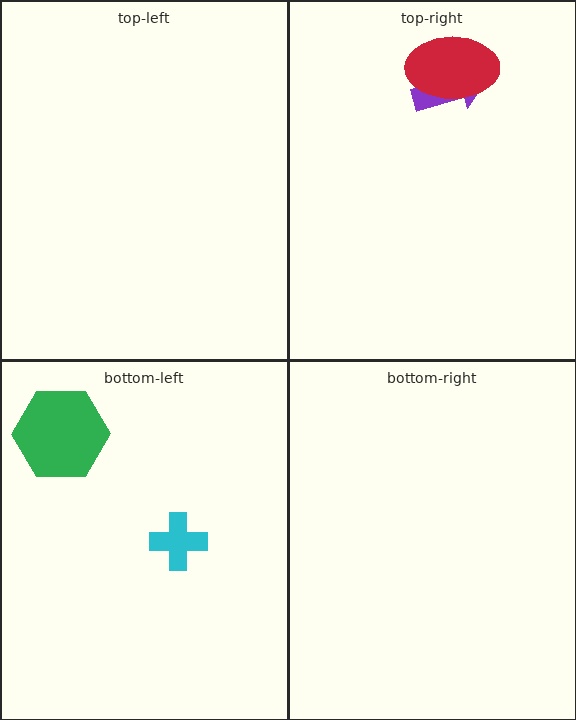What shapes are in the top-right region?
The purple arrow, the red ellipse.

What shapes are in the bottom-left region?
The cyan cross, the green hexagon.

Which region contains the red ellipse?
The top-right region.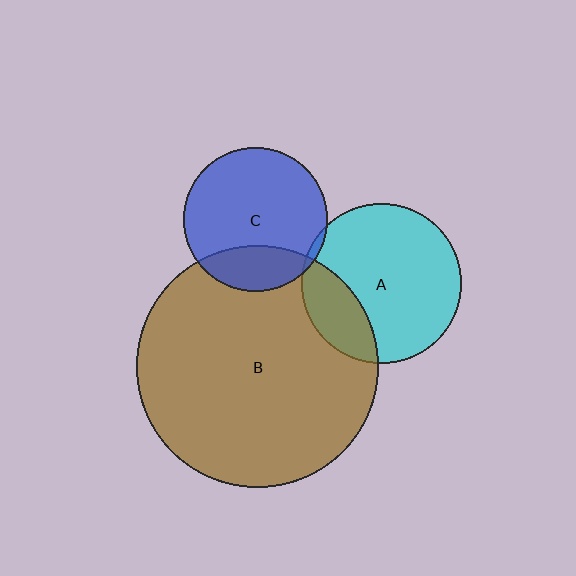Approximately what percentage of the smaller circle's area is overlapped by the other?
Approximately 5%.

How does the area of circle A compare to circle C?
Approximately 1.2 times.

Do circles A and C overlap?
Yes.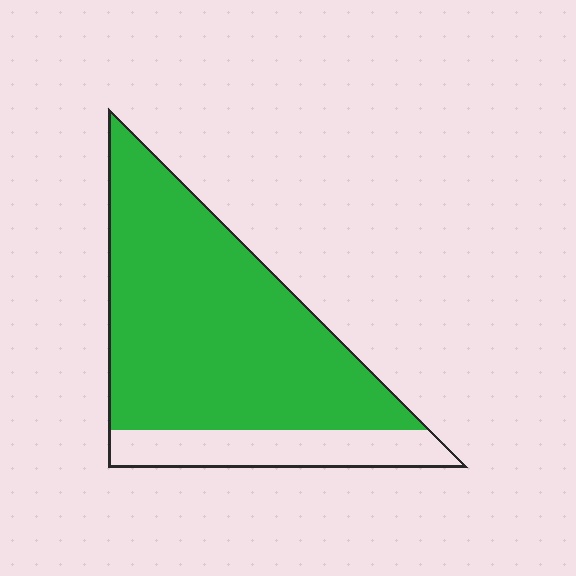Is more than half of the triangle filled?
Yes.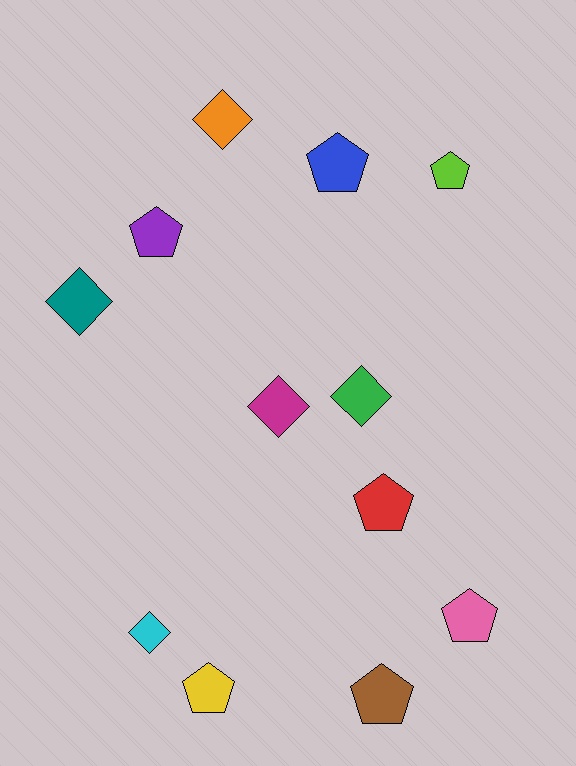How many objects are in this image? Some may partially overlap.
There are 12 objects.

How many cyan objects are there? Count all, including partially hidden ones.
There is 1 cyan object.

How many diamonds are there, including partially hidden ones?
There are 5 diamonds.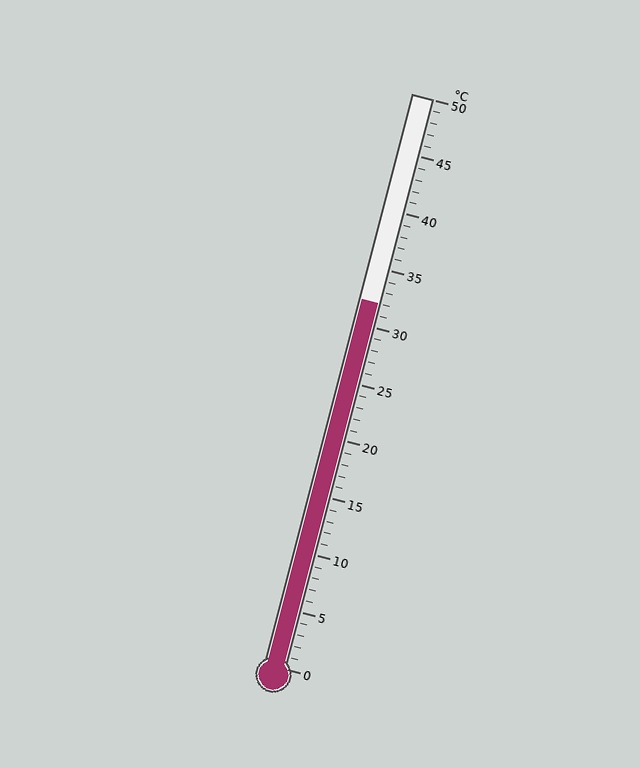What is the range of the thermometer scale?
The thermometer scale ranges from 0°C to 50°C.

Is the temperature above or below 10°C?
The temperature is above 10°C.